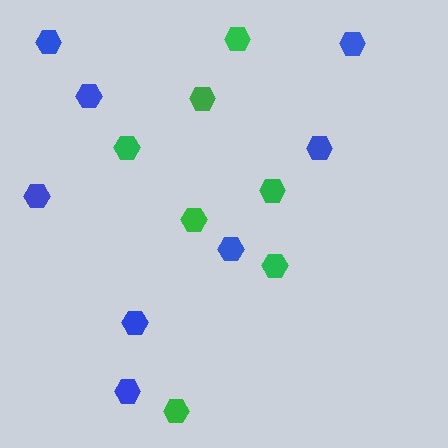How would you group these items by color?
There are 2 groups: one group of blue hexagons (8) and one group of green hexagons (7).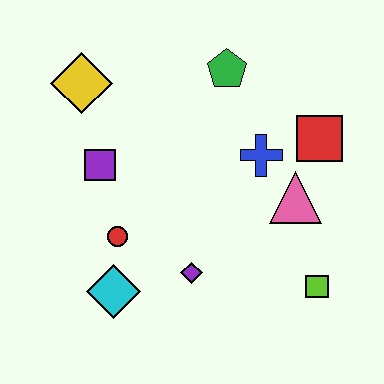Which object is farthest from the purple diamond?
The yellow diamond is farthest from the purple diamond.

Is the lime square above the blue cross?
No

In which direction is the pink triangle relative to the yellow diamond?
The pink triangle is to the right of the yellow diamond.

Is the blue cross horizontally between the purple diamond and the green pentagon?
No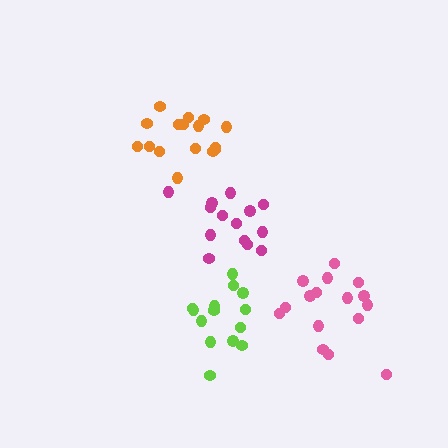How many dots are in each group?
Group 1: 14 dots, Group 2: 16 dots, Group 3: 14 dots, Group 4: 16 dots (60 total).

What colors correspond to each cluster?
The clusters are colored: lime, orange, magenta, pink.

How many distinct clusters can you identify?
There are 4 distinct clusters.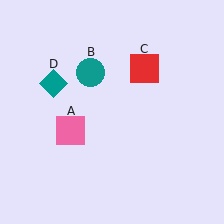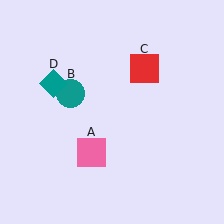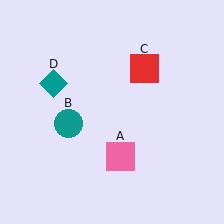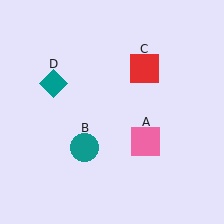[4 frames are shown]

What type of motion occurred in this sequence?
The pink square (object A), teal circle (object B) rotated counterclockwise around the center of the scene.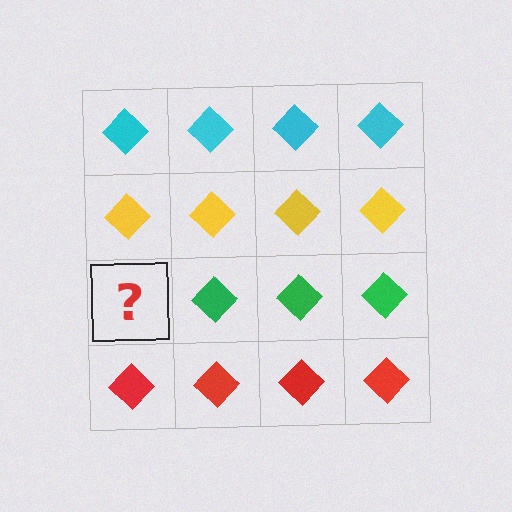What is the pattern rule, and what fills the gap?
The rule is that each row has a consistent color. The gap should be filled with a green diamond.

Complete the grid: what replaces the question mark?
The question mark should be replaced with a green diamond.